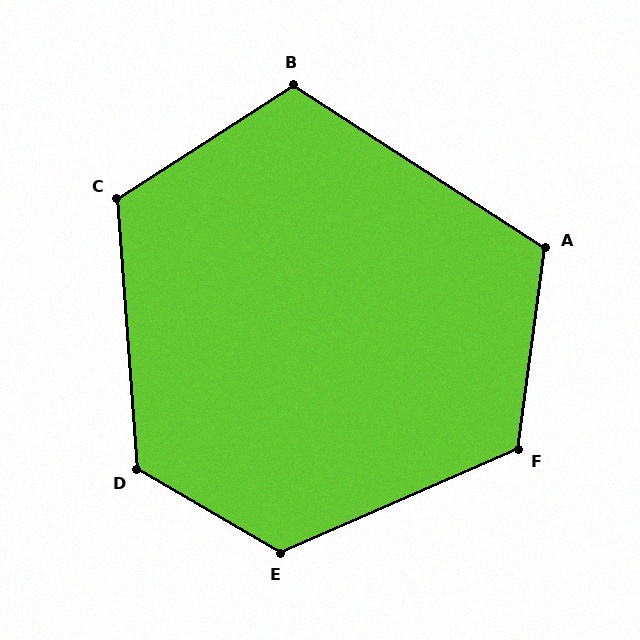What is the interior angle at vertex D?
Approximately 124 degrees (obtuse).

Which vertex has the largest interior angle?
E, at approximately 126 degrees.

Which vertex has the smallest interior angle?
B, at approximately 114 degrees.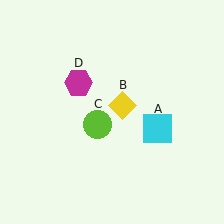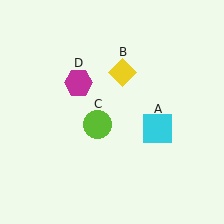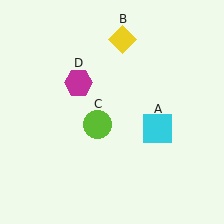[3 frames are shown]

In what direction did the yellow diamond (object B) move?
The yellow diamond (object B) moved up.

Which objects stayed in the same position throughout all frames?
Cyan square (object A) and lime circle (object C) and magenta hexagon (object D) remained stationary.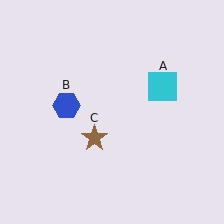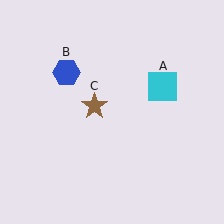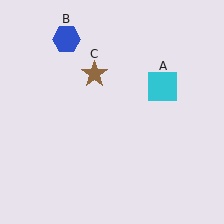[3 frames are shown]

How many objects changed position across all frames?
2 objects changed position: blue hexagon (object B), brown star (object C).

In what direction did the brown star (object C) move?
The brown star (object C) moved up.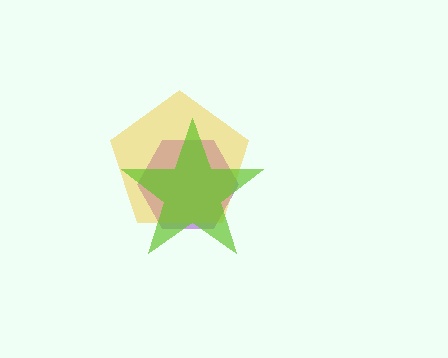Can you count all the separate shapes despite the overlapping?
Yes, there are 3 separate shapes.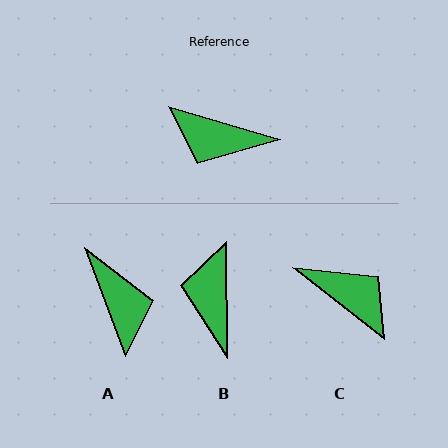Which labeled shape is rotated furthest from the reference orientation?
C, about 158 degrees away.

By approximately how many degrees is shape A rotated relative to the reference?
Approximately 127 degrees counter-clockwise.